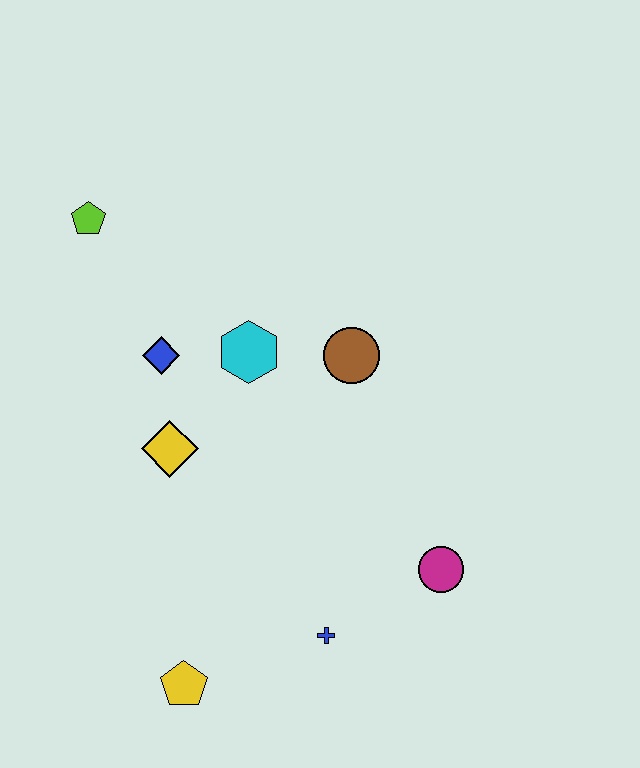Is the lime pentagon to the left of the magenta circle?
Yes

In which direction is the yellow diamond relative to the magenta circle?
The yellow diamond is to the left of the magenta circle.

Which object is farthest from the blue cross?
The lime pentagon is farthest from the blue cross.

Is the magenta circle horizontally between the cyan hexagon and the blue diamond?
No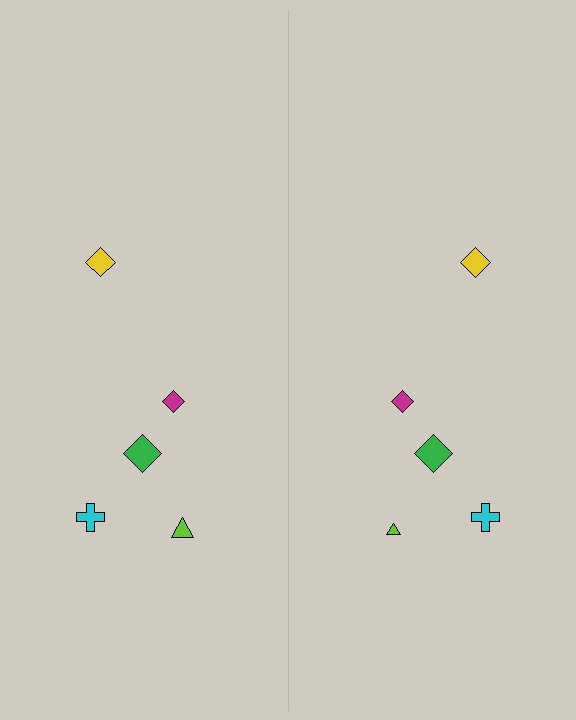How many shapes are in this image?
There are 10 shapes in this image.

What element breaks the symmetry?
The lime triangle on the right side has a different size than its mirror counterpart.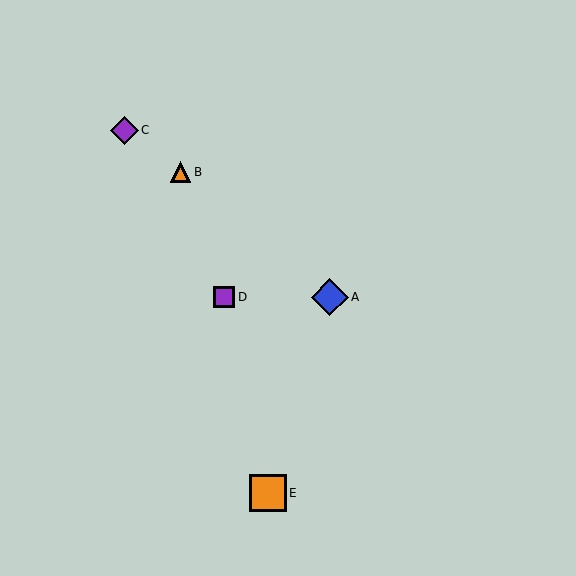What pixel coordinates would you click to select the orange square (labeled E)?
Click at (268, 493) to select the orange square E.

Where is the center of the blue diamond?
The center of the blue diamond is at (330, 297).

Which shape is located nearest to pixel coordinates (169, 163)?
The orange triangle (labeled B) at (180, 172) is nearest to that location.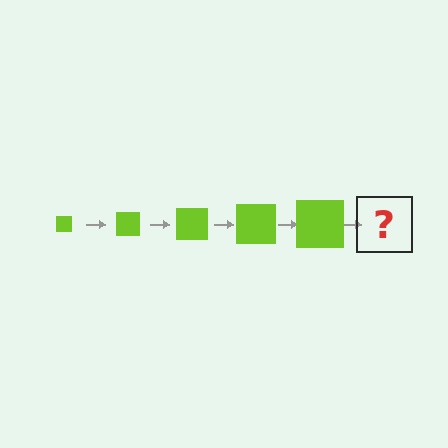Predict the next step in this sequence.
The next step is a lime square, larger than the previous one.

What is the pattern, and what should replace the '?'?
The pattern is that the square gets progressively larger each step. The '?' should be a lime square, larger than the previous one.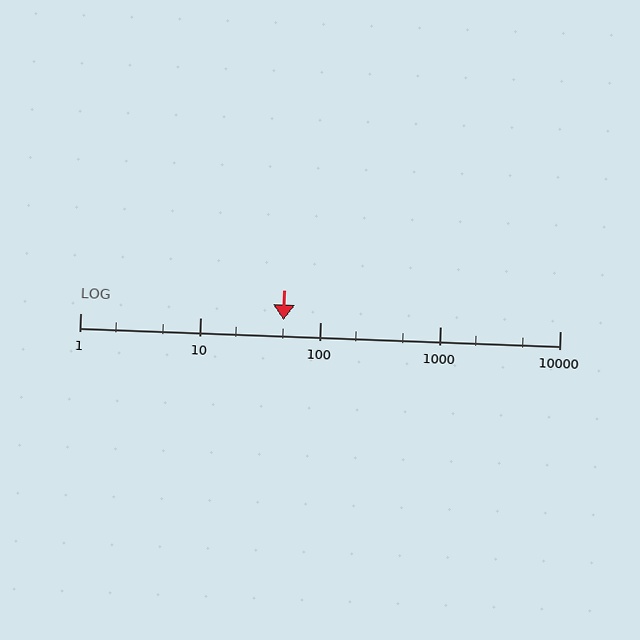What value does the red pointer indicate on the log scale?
The pointer indicates approximately 50.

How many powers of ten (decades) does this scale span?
The scale spans 4 decades, from 1 to 10000.